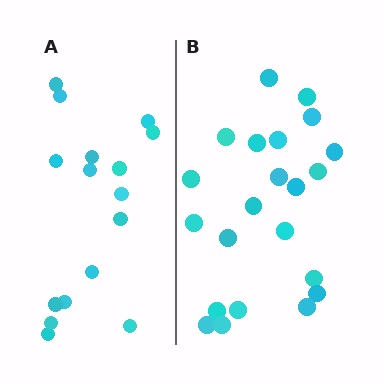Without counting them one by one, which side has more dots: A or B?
Region B (the right region) has more dots.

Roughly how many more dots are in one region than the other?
Region B has about 6 more dots than region A.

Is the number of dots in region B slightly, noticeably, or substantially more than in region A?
Region B has noticeably more, but not dramatically so. The ratio is roughly 1.4 to 1.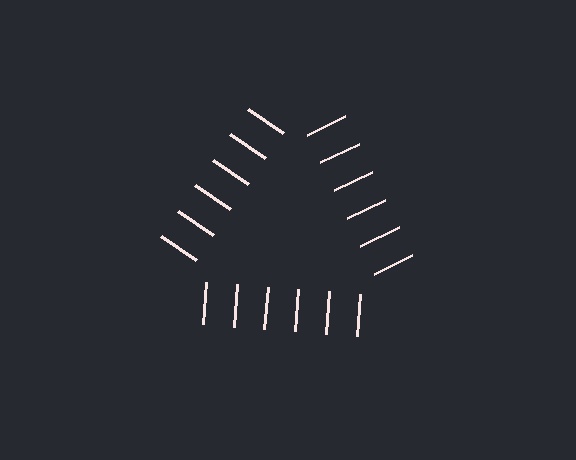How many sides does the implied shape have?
3 sides — the line-ends trace a triangle.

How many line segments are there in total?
18 — 6 along each of the 3 edges.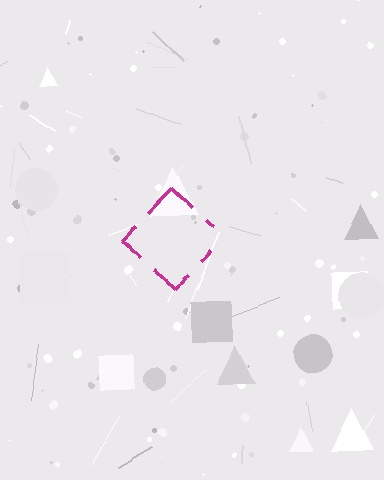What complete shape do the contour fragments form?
The contour fragments form a diamond.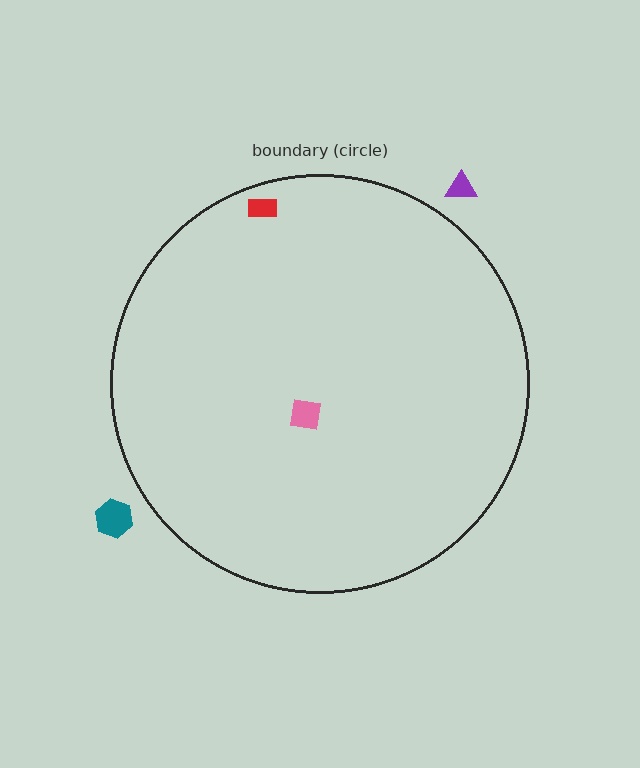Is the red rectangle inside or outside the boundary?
Inside.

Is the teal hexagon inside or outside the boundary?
Outside.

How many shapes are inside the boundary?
2 inside, 2 outside.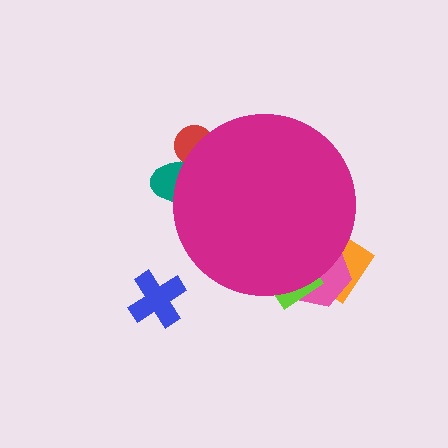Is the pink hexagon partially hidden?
Yes, the pink hexagon is partially hidden behind the magenta circle.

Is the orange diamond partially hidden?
Yes, the orange diamond is partially hidden behind the magenta circle.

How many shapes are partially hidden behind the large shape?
5 shapes are partially hidden.